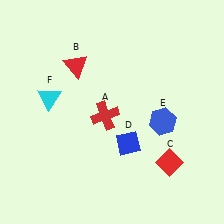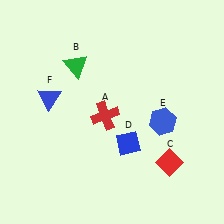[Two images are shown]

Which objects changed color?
B changed from red to green. F changed from cyan to blue.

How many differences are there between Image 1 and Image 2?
There are 2 differences between the two images.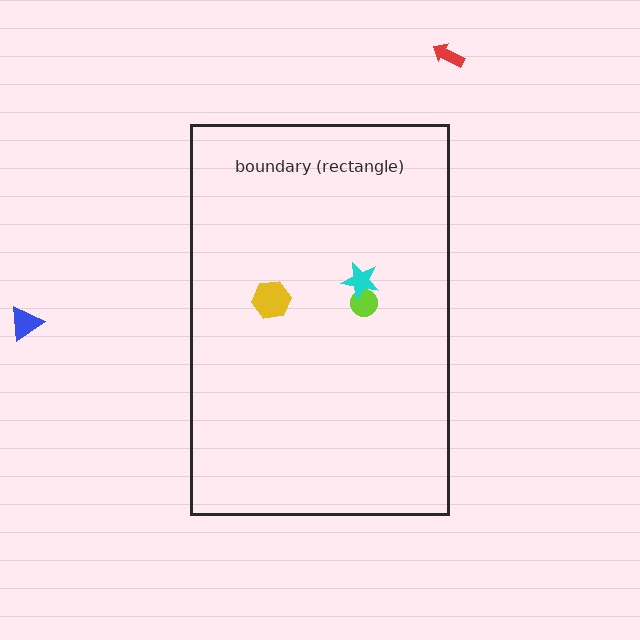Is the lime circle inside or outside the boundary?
Inside.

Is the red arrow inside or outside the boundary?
Outside.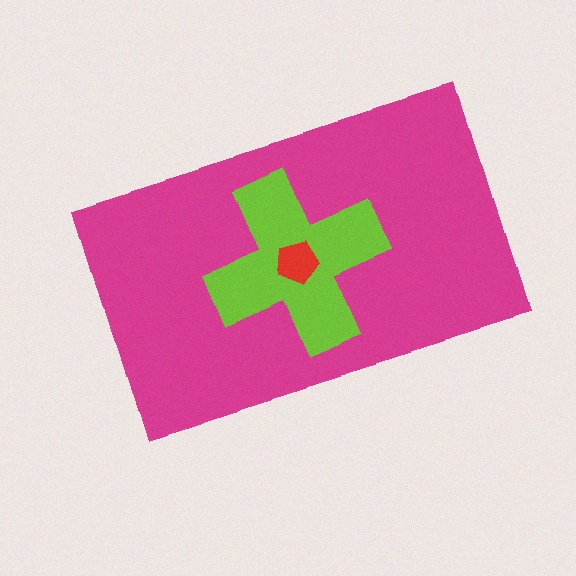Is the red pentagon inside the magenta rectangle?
Yes.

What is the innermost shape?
The red pentagon.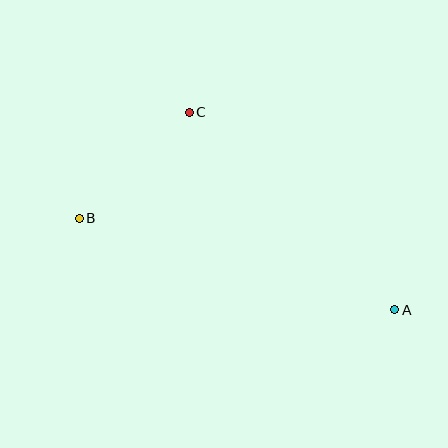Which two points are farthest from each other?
Points A and B are farthest from each other.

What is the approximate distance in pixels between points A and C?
The distance between A and C is approximately 285 pixels.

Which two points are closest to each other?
Points B and C are closest to each other.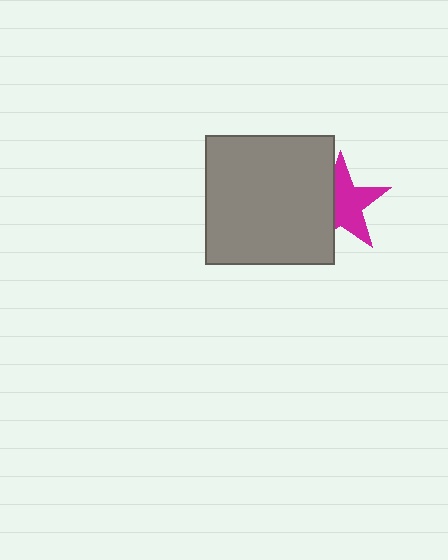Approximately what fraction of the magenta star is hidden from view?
Roughly 39% of the magenta star is hidden behind the gray square.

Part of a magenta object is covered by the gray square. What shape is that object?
It is a star.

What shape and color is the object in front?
The object in front is a gray square.